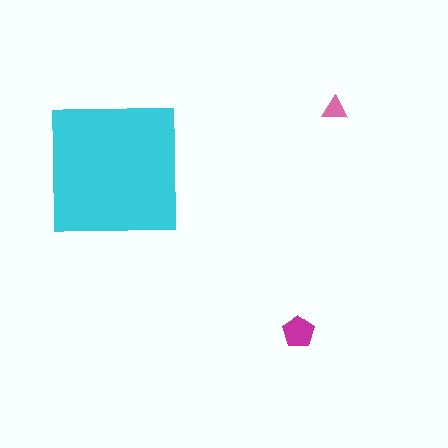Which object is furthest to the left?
The cyan square is leftmost.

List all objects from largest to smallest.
The cyan square, the magenta pentagon, the pink triangle.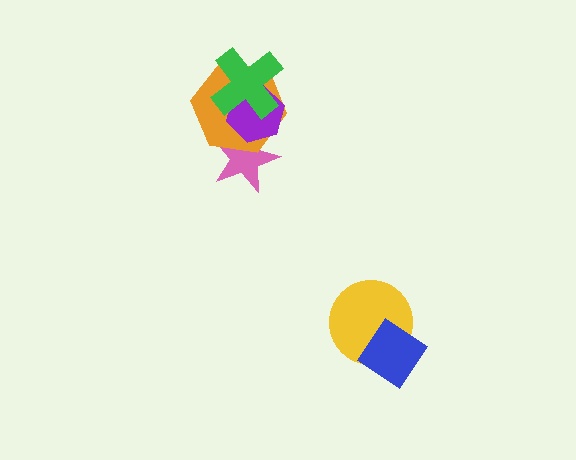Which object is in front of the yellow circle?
The blue diamond is in front of the yellow circle.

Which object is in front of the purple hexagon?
The green cross is in front of the purple hexagon.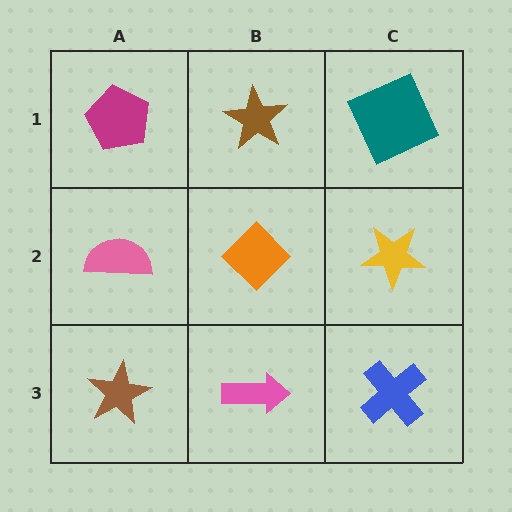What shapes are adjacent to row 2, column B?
A brown star (row 1, column B), a pink arrow (row 3, column B), a pink semicircle (row 2, column A), a yellow star (row 2, column C).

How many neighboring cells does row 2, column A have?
3.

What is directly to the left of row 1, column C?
A brown star.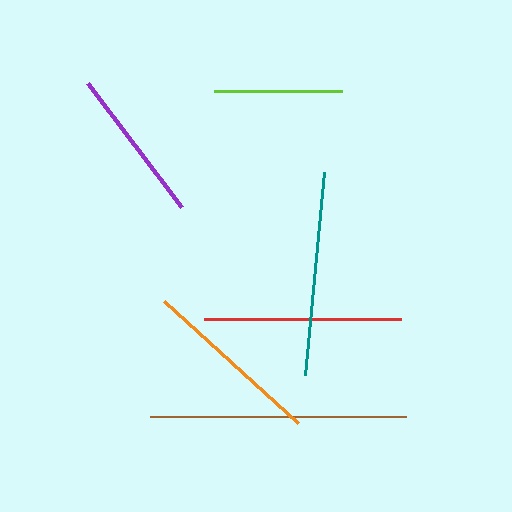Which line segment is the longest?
The brown line is the longest at approximately 256 pixels.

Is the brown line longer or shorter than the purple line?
The brown line is longer than the purple line.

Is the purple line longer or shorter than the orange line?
The orange line is longer than the purple line.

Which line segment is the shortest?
The lime line is the shortest at approximately 128 pixels.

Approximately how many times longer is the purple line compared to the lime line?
The purple line is approximately 1.2 times the length of the lime line.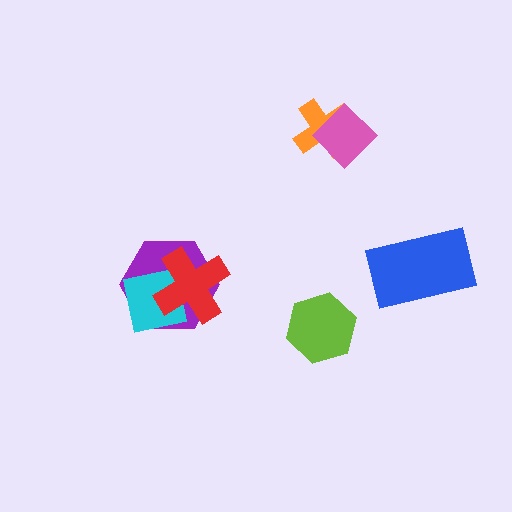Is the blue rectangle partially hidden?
No, no other shape covers it.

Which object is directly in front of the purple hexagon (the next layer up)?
The cyan square is directly in front of the purple hexagon.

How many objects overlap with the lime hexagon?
0 objects overlap with the lime hexagon.